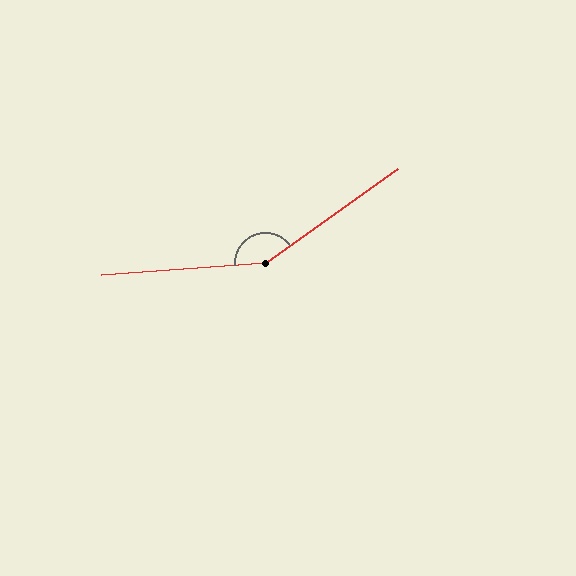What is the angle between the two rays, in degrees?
Approximately 148 degrees.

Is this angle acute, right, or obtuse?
It is obtuse.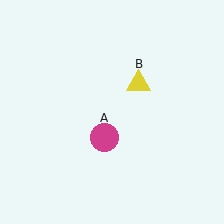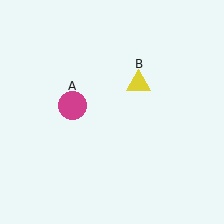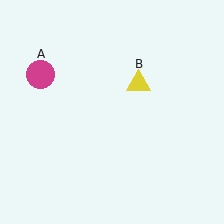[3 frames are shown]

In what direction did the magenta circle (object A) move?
The magenta circle (object A) moved up and to the left.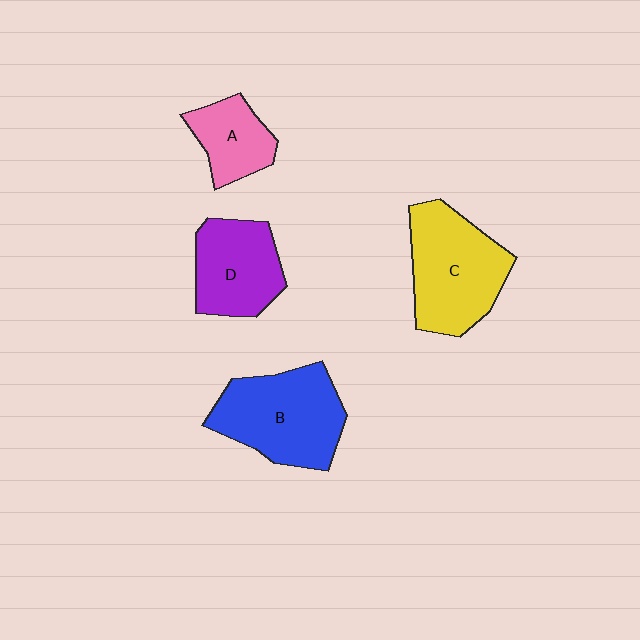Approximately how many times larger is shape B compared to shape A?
Approximately 1.9 times.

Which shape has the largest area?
Shape B (blue).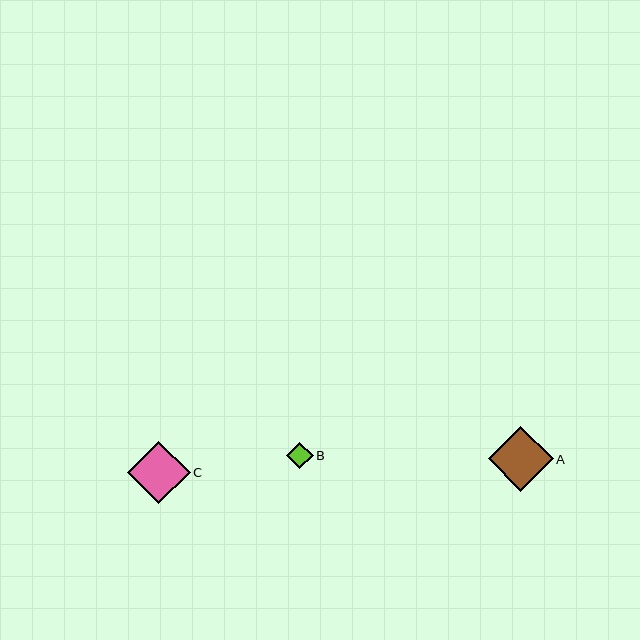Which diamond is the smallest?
Diamond B is the smallest with a size of approximately 26 pixels.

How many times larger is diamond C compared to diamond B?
Diamond C is approximately 2.4 times the size of diamond B.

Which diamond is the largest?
Diamond A is the largest with a size of approximately 65 pixels.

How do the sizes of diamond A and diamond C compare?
Diamond A and diamond C are approximately the same size.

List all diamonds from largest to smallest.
From largest to smallest: A, C, B.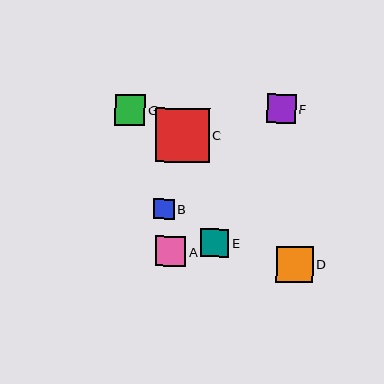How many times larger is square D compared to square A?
Square D is approximately 1.2 times the size of square A.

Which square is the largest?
Square C is the largest with a size of approximately 54 pixels.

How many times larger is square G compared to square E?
Square G is approximately 1.1 times the size of square E.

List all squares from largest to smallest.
From largest to smallest: C, D, G, A, F, E, B.